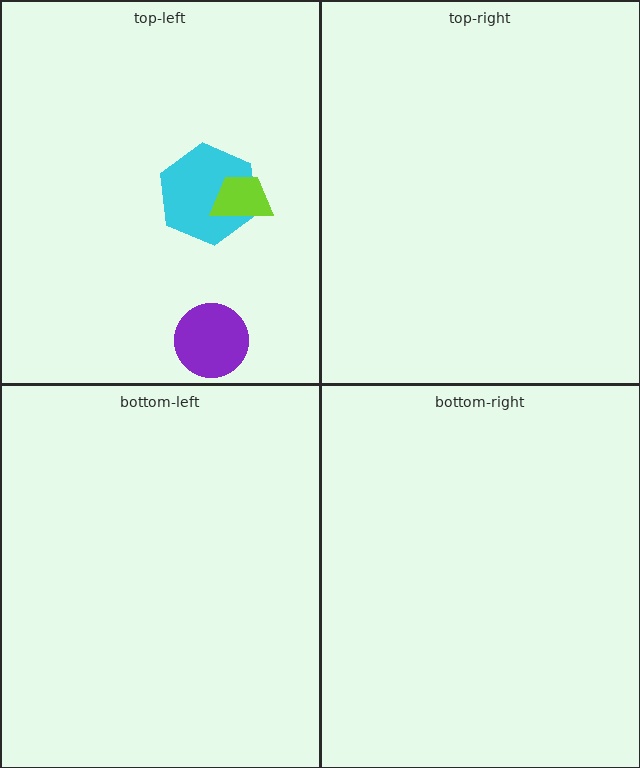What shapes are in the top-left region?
The purple circle, the cyan hexagon, the lime trapezoid.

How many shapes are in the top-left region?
3.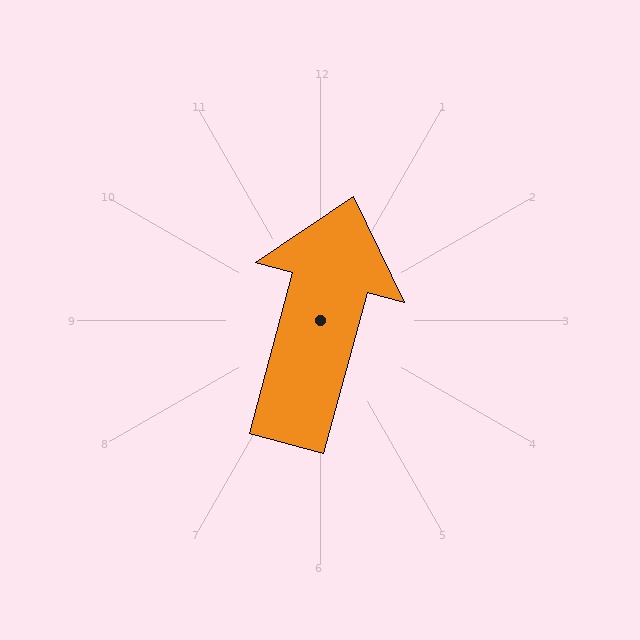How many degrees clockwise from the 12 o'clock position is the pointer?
Approximately 15 degrees.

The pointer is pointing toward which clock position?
Roughly 1 o'clock.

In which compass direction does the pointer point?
North.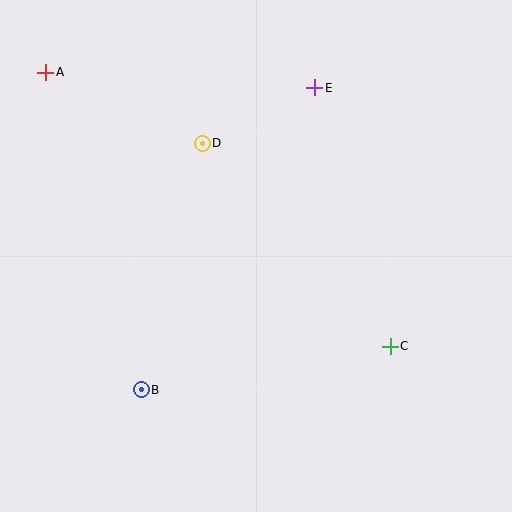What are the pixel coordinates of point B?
Point B is at (141, 390).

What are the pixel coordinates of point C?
Point C is at (390, 346).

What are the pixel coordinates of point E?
Point E is at (315, 88).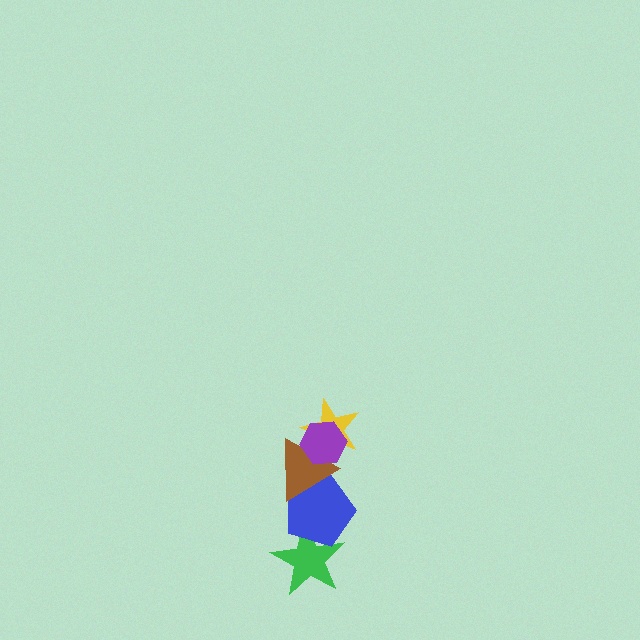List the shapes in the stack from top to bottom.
From top to bottom: the purple hexagon, the yellow star, the brown triangle, the blue pentagon, the green star.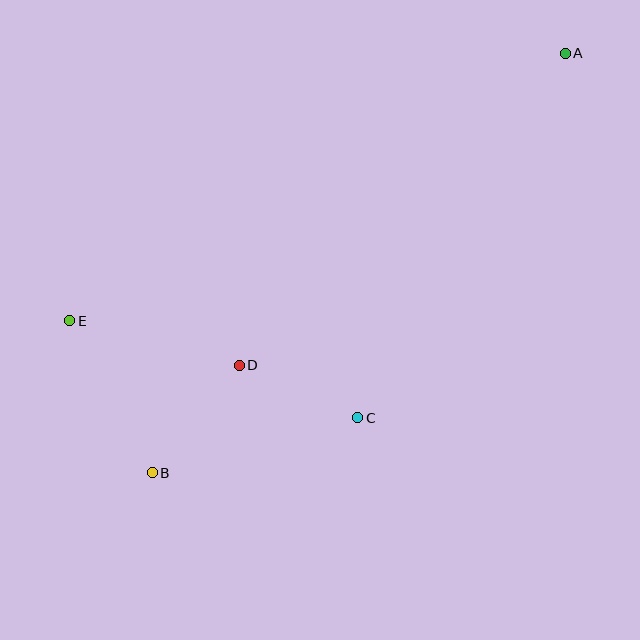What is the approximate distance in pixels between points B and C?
The distance between B and C is approximately 213 pixels.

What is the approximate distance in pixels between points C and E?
The distance between C and E is approximately 304 pixels.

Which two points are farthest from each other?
Points A and B are farthest from each other.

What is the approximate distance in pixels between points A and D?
The distance between A and D is approximately 451 pixels.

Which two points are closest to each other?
Points C and D are closest to each other.